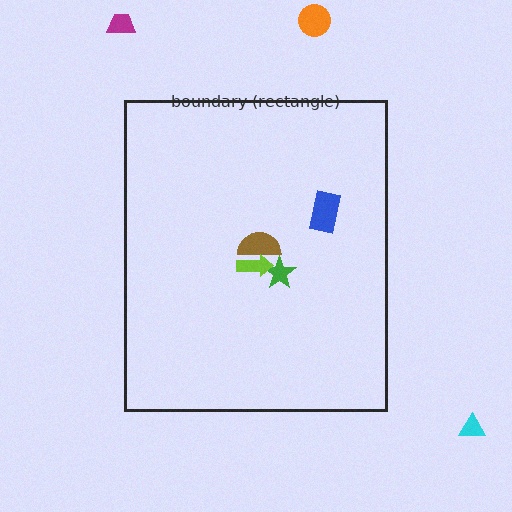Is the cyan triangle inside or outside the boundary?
Outside.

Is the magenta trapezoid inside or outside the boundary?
Outside.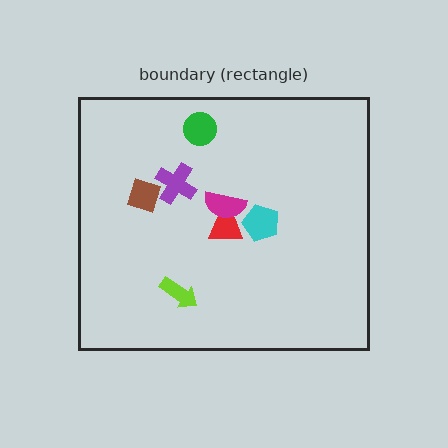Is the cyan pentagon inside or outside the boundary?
Inside.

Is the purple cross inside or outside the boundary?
Inside.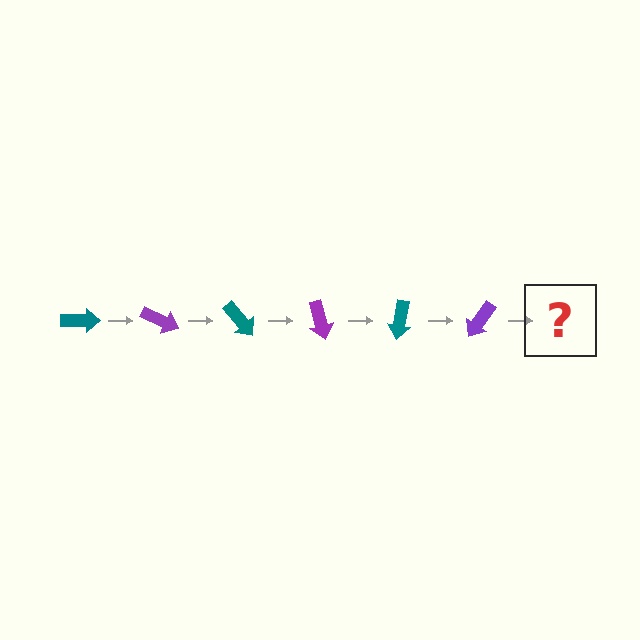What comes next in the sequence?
The next element should be a teal arrow, rotated 150 degrees from the start.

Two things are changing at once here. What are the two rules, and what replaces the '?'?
The two rules are that it rotates 25 degrees each step and the color cycles through teal and purple. The '?' should be a teal arrow, rotated 150 degrees from the start.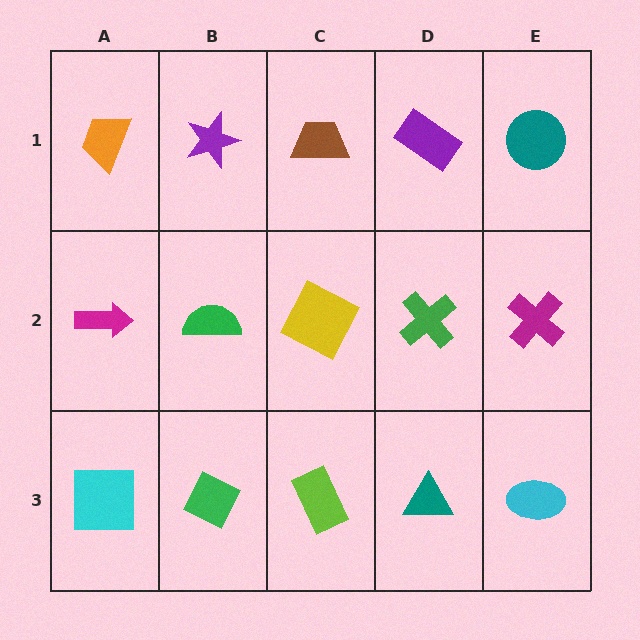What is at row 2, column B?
A green semicircle.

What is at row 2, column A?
A magenta arrow.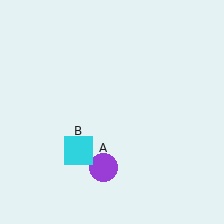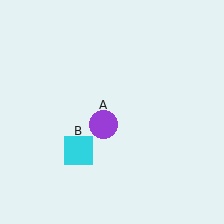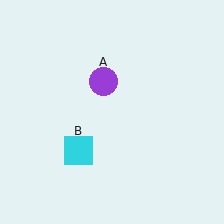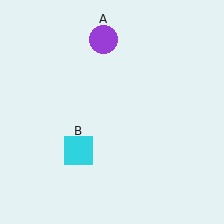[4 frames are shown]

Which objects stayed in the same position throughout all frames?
Cyan square (object B) remained stationary.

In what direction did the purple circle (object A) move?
The purple circle (object A) moved up.